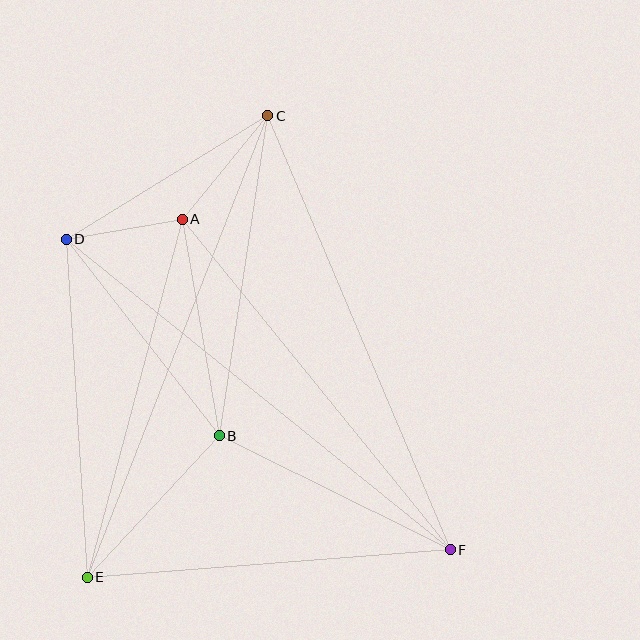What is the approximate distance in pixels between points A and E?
The distance between A and E is approximately 370 pixels.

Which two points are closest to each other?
Points A and D are closest to each other.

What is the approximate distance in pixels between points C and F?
The distance between C and F is approximately 471 pixels.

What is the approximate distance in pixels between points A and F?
The distance between A and F is approximately 425 pixels.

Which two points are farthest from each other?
Points C and E are farthest from each other.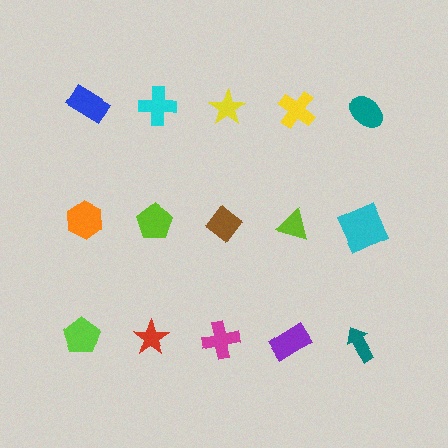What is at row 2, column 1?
An orange hexagon.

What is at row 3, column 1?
A lime pentagon.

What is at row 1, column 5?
A teal ellipse.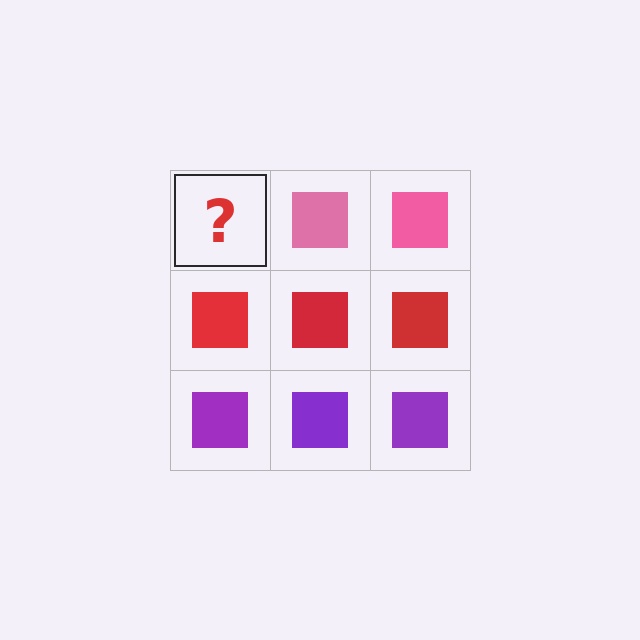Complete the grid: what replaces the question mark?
The question mark should be replaced with a pink square.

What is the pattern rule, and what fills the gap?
The rule is that each row has a consistent color. The gap should be filled with a pink square.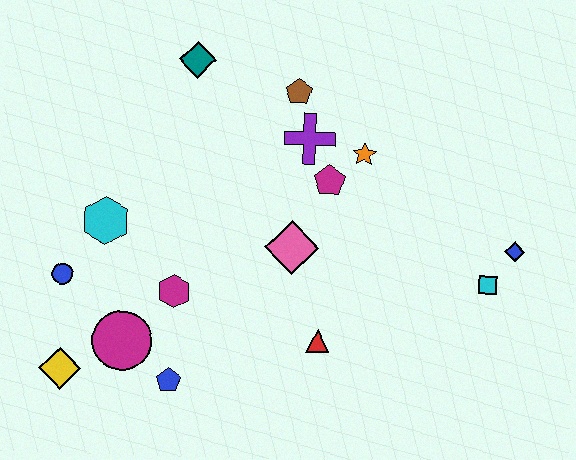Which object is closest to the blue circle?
The cyan hexagon is closest to the blue circle.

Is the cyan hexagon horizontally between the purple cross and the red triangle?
No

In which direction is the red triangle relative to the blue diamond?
The red triangle is to the left of the blue diamond.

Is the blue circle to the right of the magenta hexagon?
No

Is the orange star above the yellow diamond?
Yes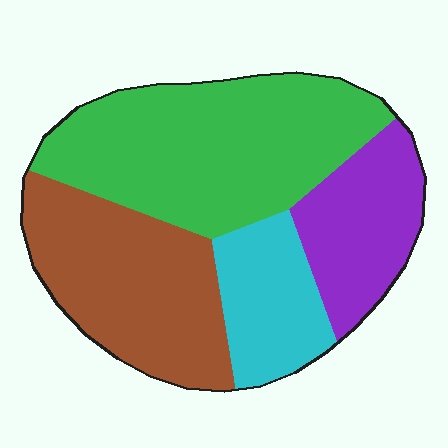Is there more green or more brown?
Green.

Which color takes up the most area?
Green, at roughly 40%.